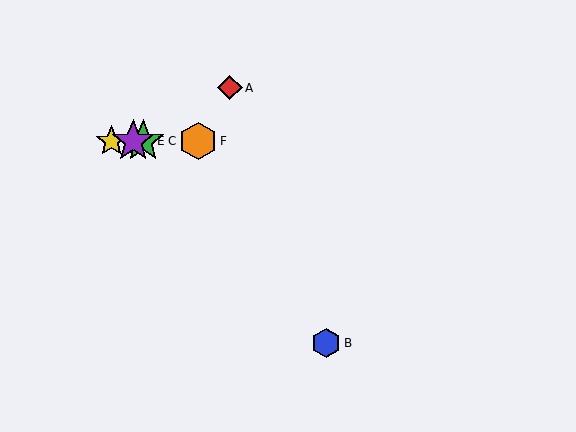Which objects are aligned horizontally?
Objects C, D, E, F are aligned horizontally.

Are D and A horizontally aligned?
No, D is at y≈141 and A is at y≈88.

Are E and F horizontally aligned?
Yes, both are at y≈141.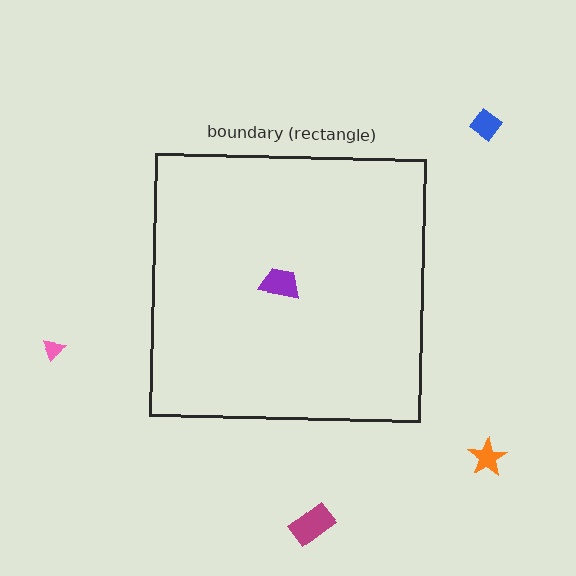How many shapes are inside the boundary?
1 inside, 4 outside.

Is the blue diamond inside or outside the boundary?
Outside.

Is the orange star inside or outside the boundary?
Outside.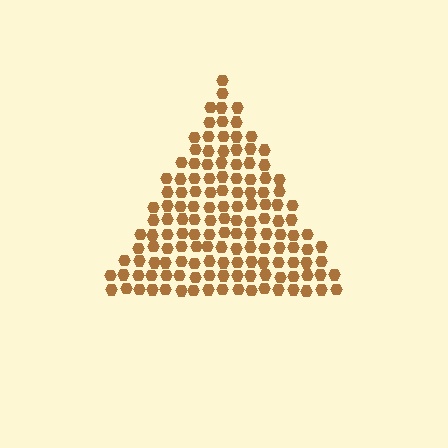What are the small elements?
The small elements are hexagons.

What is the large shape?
The large shape is a triangle.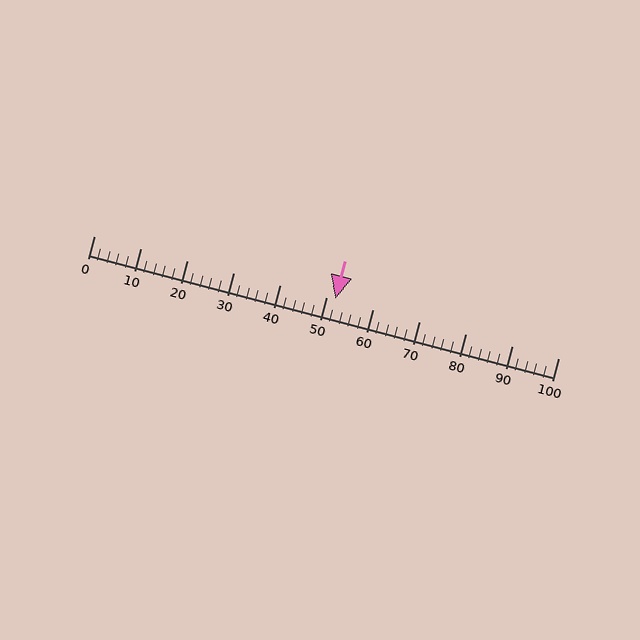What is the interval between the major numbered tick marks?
The major tick marks are spaced 10 units apart.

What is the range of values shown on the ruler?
The ruler shows values from 0 to 100.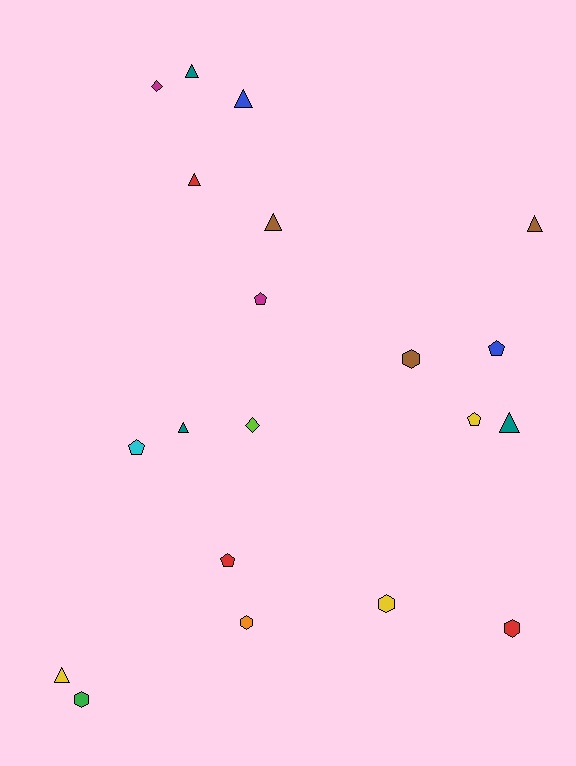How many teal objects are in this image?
There are 3 teal objects.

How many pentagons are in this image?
There are 5 pentagons.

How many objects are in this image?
There are 20 objects.